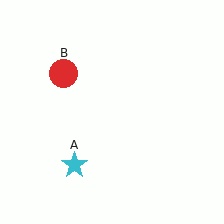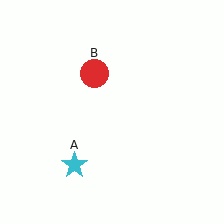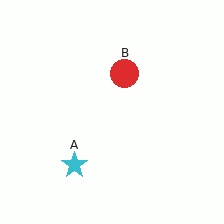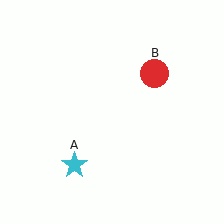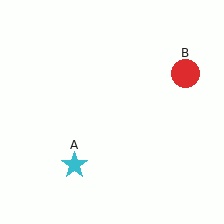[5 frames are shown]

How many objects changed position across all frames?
1 object changed position: red circle (object B).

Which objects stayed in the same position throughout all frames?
Cyan star (object A) remained stationary.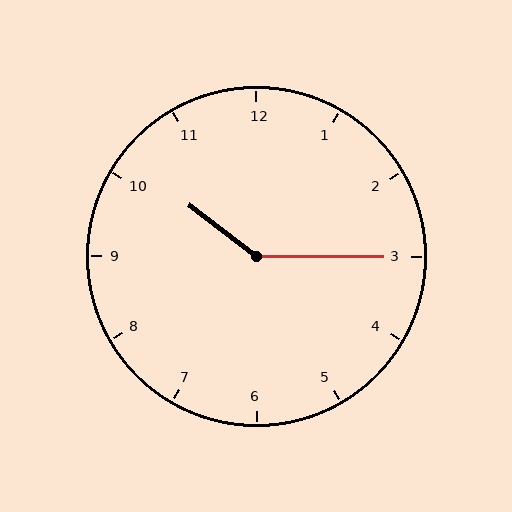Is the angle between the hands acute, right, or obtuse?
It is obtuse.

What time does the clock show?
10:15.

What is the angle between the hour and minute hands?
Approximately 142 degrees.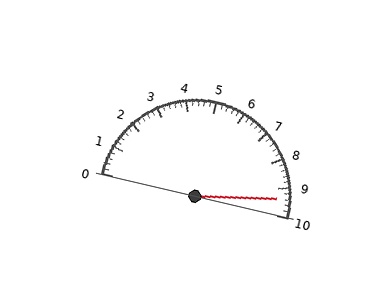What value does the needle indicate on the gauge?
The needle indicates approximately 9.4.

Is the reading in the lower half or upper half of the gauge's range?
The reading is in the upper half of the range (0 to 10).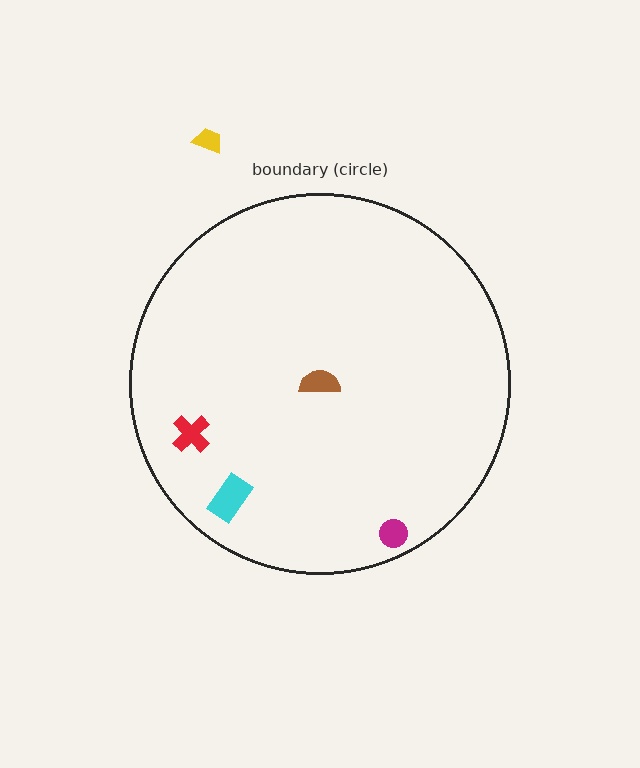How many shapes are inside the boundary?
4 inside, 1 outside.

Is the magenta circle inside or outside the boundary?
Inside.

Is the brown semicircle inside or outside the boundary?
Inside.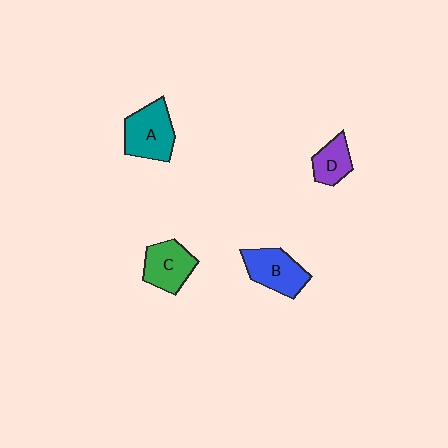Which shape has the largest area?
Shape A (teal).